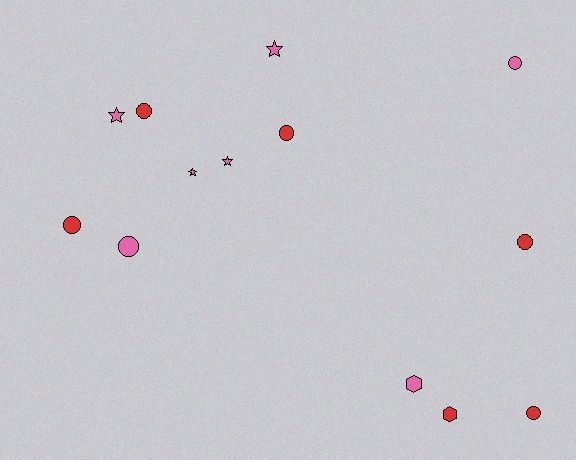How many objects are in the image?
There are 13 objects.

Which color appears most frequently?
Pink, with 7 objects.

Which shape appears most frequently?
Circle, with 7 objects.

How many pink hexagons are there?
There is 1 pink hexagon.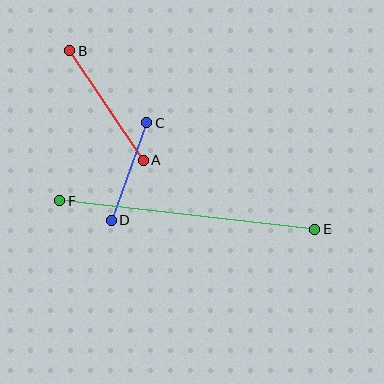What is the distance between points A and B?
The distance is approximately 132 pixels.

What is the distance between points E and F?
The distance is approximately 257 pixels.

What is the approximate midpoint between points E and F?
The midpoint is at approximately (187, 215) pixels.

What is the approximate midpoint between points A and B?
The midpoint is at approximately (107, 106) pixels.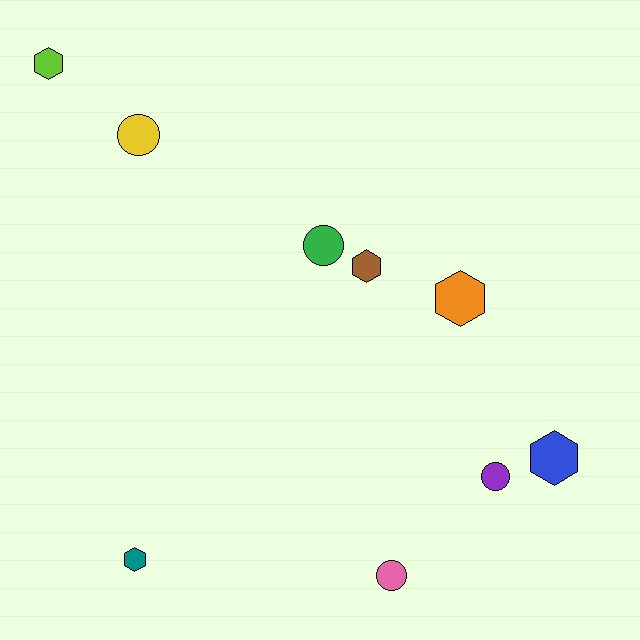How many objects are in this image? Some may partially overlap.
There are 9 objects.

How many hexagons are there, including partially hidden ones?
There are 5 hexagons.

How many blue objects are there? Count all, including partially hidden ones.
There is 1 blue object.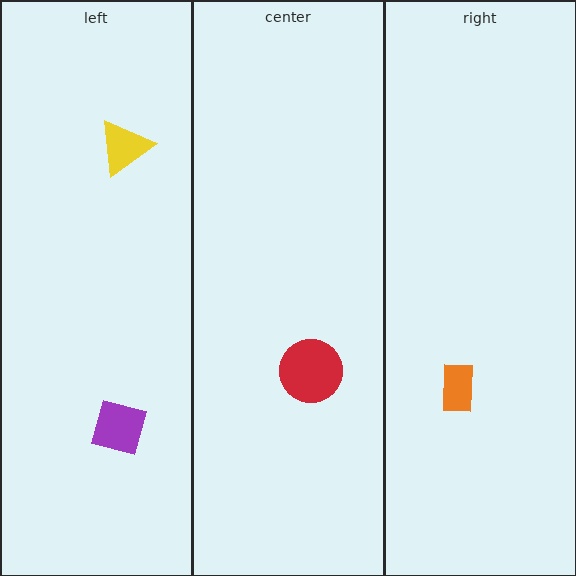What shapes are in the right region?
The orange rectangle.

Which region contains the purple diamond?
The left region.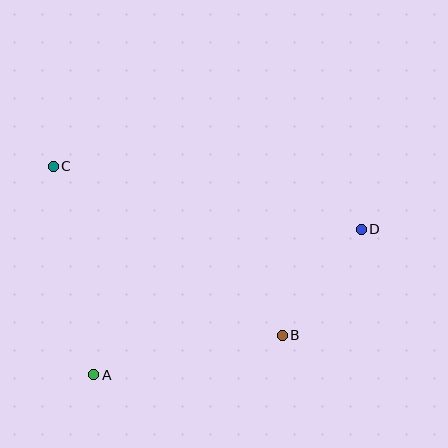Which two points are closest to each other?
Points B and D are closest to each other.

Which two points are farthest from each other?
Points C and D are farthest from each other.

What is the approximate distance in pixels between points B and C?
The distance between B and C is approximately 285 pixels.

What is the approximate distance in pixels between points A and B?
The distance between A and B is approximately 193 pixels.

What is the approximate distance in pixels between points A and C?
The distance between A and C is approximately 213 pixels.